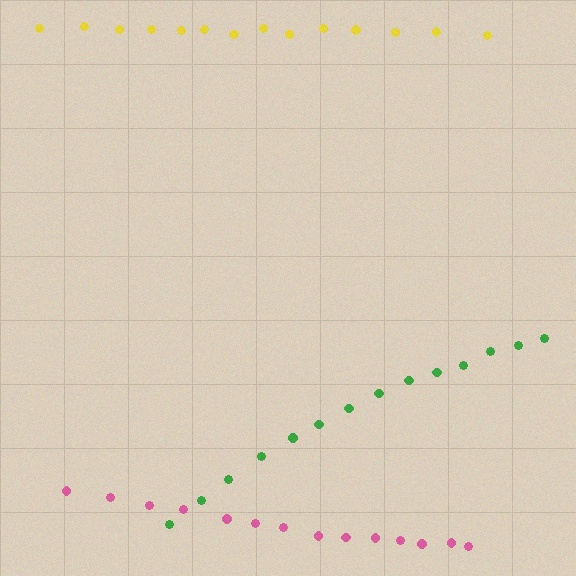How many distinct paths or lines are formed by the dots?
There are 3 distinct paths.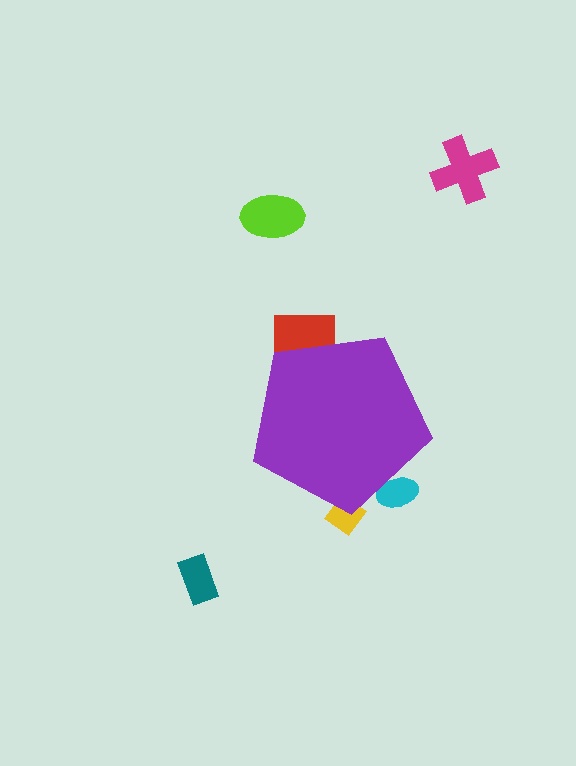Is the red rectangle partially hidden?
Yes, the red rectangle is partially hidden behind the purple pentagon.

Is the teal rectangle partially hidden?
No, the teal rectangle is fully visible.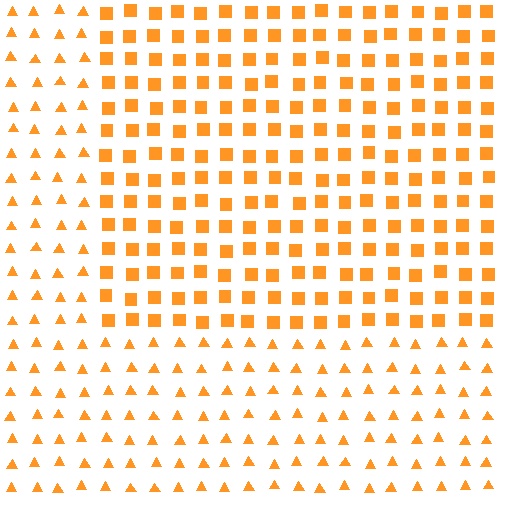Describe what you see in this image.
The image is filled with small orange elements arranged in a uniform grid. A rectangle-shaped region contains squares, while the surrounding area contains triangles. The boundary is defined purely by the change in element shape.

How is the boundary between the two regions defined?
The boundary is defined by a change in element shape: squares inside vs. triangles outside. All elements share the same color and spacing.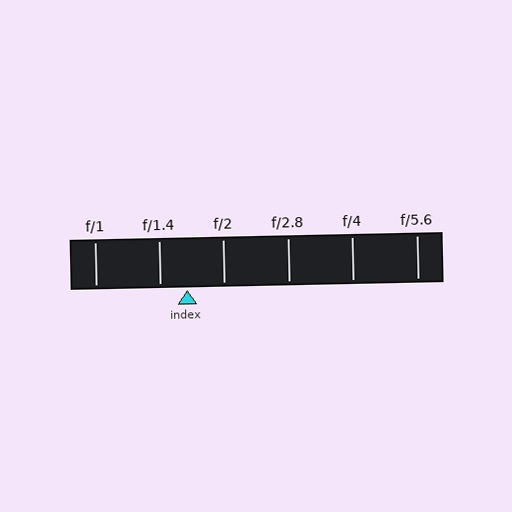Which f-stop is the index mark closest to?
The index mark is closest to f/1.4.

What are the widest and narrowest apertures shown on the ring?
The widest aperture shown is f/1 and the narrowest is f/5.6.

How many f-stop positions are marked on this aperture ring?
There are 6 f-stop positions marked.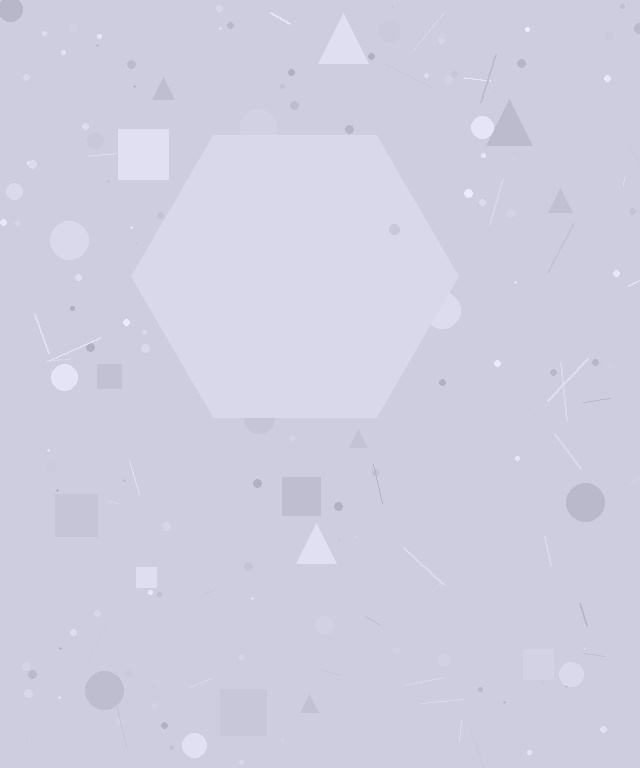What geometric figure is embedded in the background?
A hexagon is embedded in the background.